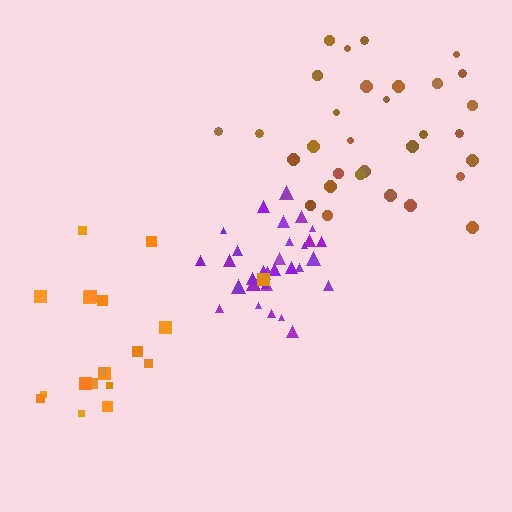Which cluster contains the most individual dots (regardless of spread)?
Purple (33).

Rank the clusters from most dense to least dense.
purple, brown, orange.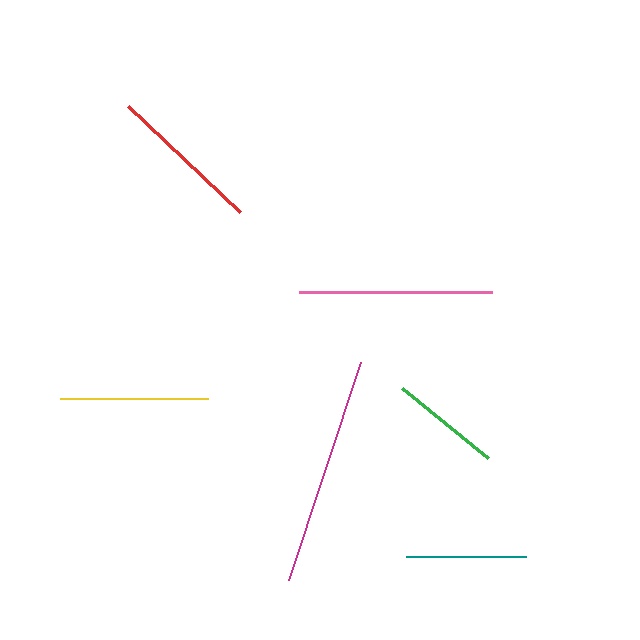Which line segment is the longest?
The magenta line is the longest at approximately 230 pixels.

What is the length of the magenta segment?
The magenta segment is approximately 230 pixels long.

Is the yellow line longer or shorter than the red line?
The red line is longer than the yellow line.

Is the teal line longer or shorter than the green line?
The teal line is longer than the green line.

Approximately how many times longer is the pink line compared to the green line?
The pink line is approximately 1.7 times the length of the green line.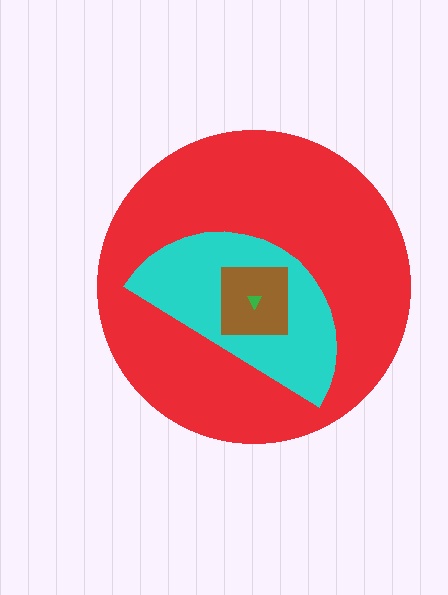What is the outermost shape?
The red circle.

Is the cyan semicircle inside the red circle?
Yes.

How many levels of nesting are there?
4.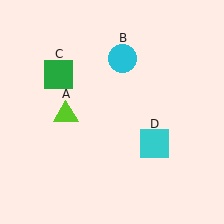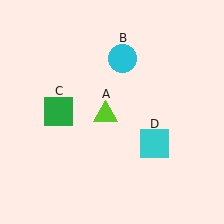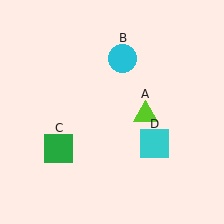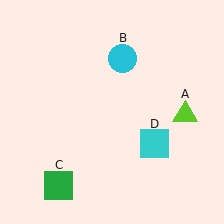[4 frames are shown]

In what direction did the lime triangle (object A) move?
The lime triangle (object A) moved right.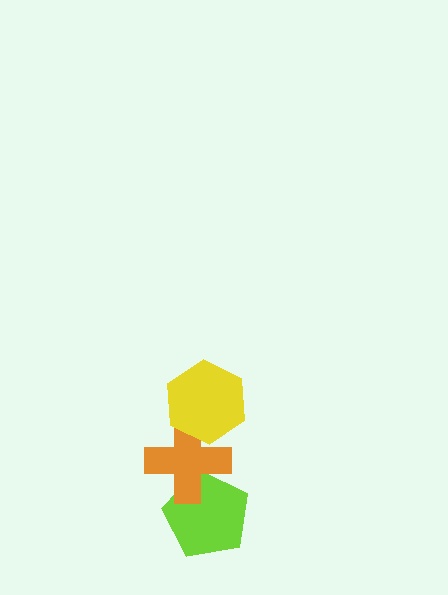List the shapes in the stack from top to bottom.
From top to bottom: the yellow hexagon, the orange cross, the lime pentagon.